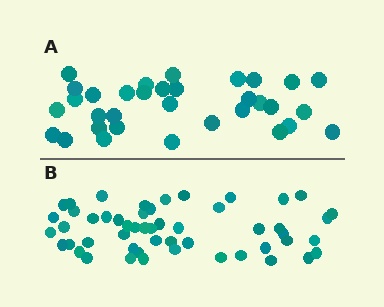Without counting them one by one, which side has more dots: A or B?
Region B (the bottom region) has more dots.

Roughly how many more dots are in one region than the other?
Region B has approximately 20 more dots than region A.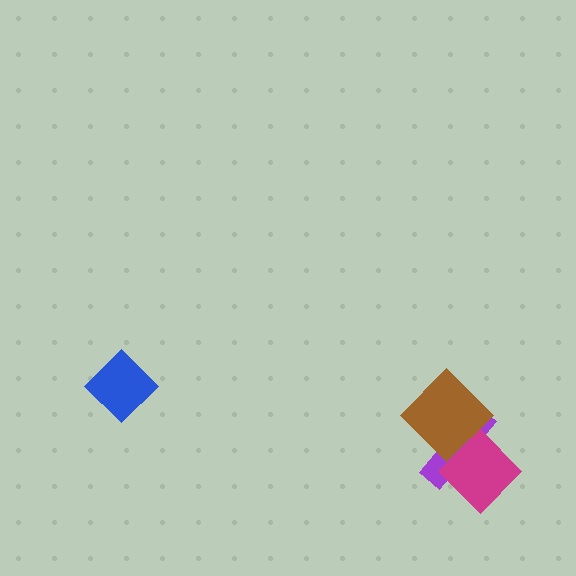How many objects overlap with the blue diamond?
0 objects overlap with the blue diamond.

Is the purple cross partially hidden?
Yes, it is partially covered by another shape.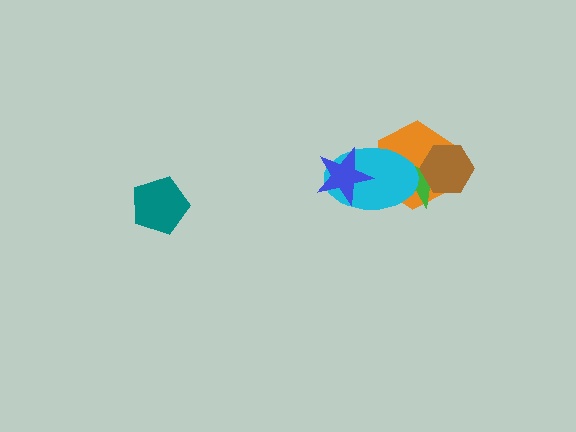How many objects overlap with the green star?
3 objects overlap with the green star.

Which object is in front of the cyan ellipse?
The blue star is in front of the cyan ellipse.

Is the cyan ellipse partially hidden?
Yes, it is partially covered by another shape.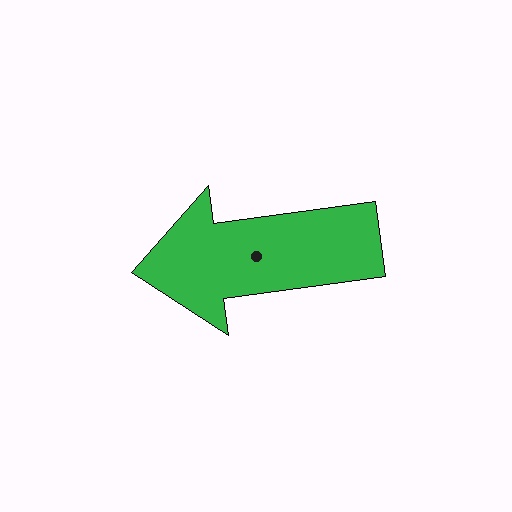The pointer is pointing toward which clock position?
Roughly 9 o'clock.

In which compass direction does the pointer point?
West.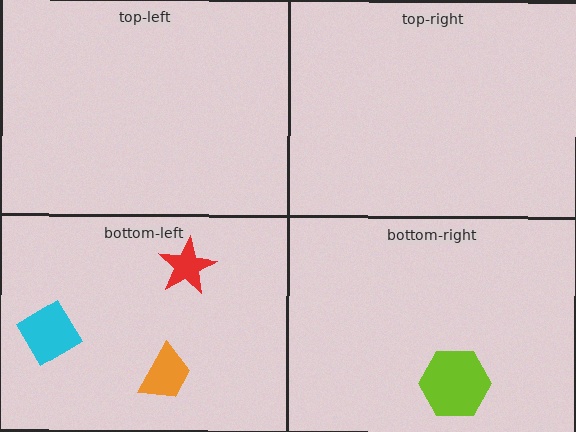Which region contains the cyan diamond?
The bottom-left region.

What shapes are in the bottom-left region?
The cyan diamond, the red star, the orange trapezoid.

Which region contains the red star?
The bottom-left region.